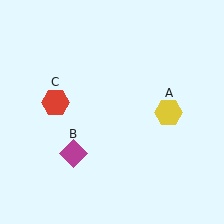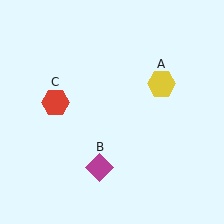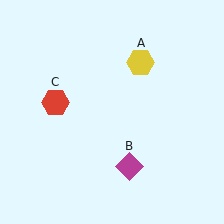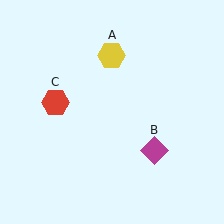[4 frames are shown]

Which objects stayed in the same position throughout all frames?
Red hexagon (object C) remained stationary.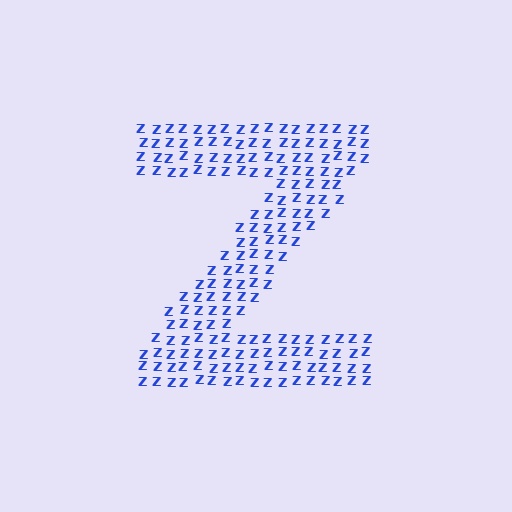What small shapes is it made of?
It is made of small letter Z's.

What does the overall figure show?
The overall figure shows the letter Z.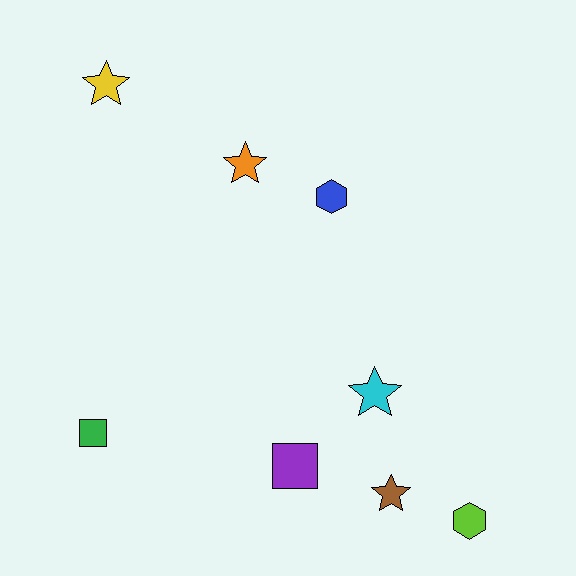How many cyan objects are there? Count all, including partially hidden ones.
There is 1 cyan object.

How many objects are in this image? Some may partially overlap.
There are 8 objects.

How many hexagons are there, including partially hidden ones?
There are 2 hexagons.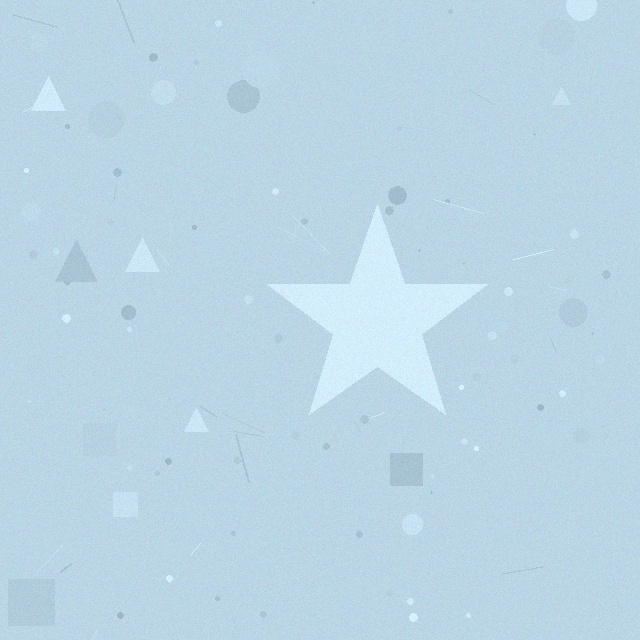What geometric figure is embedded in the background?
A star is embedded in the background.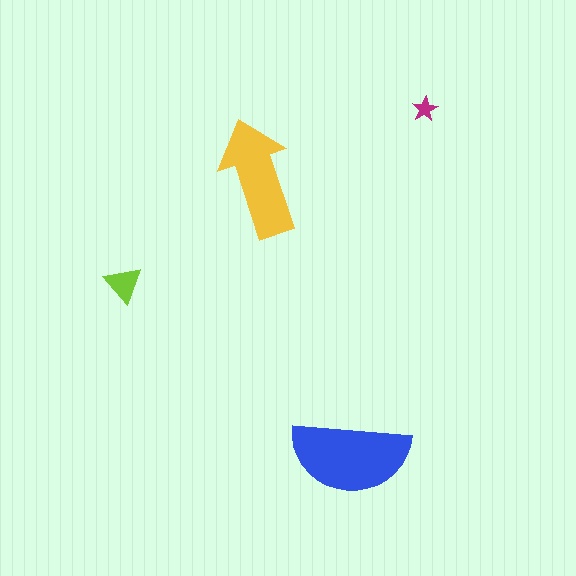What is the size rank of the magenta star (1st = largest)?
4th.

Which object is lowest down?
The blue semicircle is bottommost.